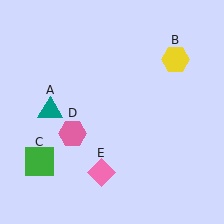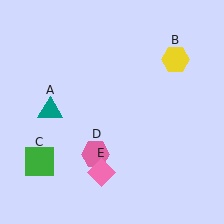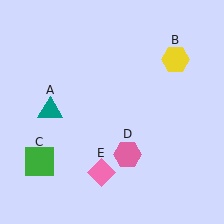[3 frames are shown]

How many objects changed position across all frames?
1 object changed position: pink hexagon (object D).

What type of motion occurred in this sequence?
The pink hexagon (object D) rotated counterclockwise around the center of the scene.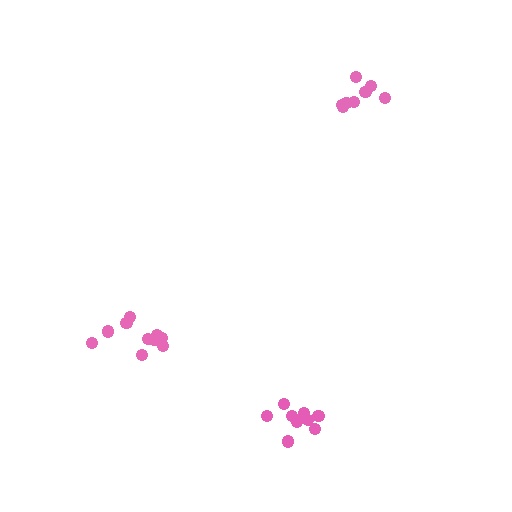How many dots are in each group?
Group 1: 8 dots, Group 2: 10 dots, Group 3: 9 dots (27 total).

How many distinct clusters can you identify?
There are 3 distinct clusters.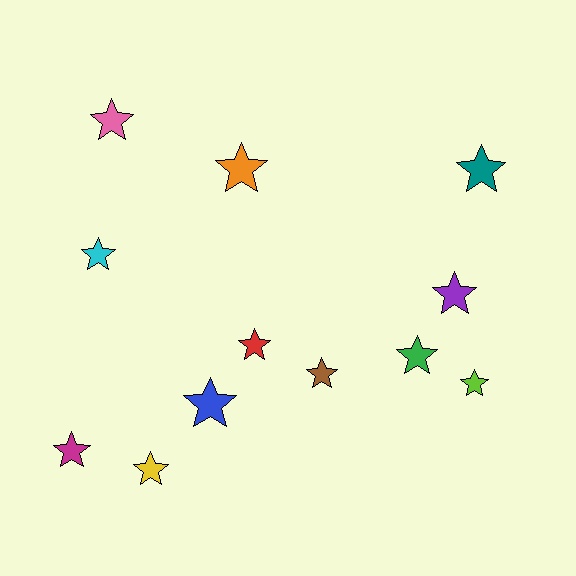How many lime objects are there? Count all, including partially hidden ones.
There is 1 lime object.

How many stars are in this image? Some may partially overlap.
There are 12 stars.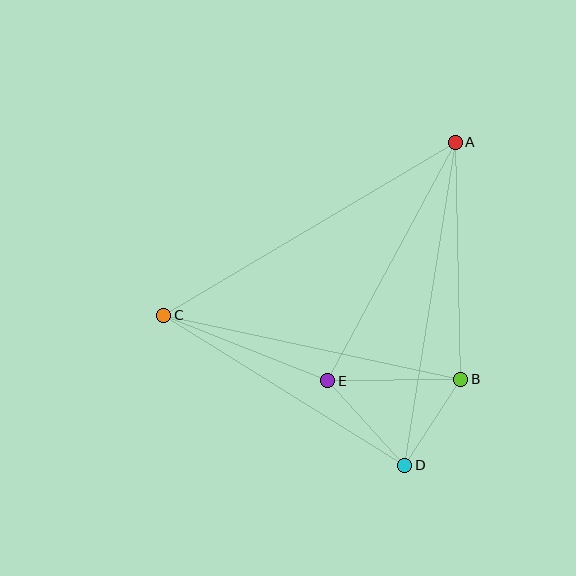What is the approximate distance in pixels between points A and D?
The distance between A and D is approximately 327 pixels.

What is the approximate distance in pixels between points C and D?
The distance between C and D is approximately 284 pixels.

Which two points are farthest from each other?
Points A and C are farthest from each other.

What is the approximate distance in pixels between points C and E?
The distance between C and E is approximately 177 pixels.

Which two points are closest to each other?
Points B and D are closest to each other.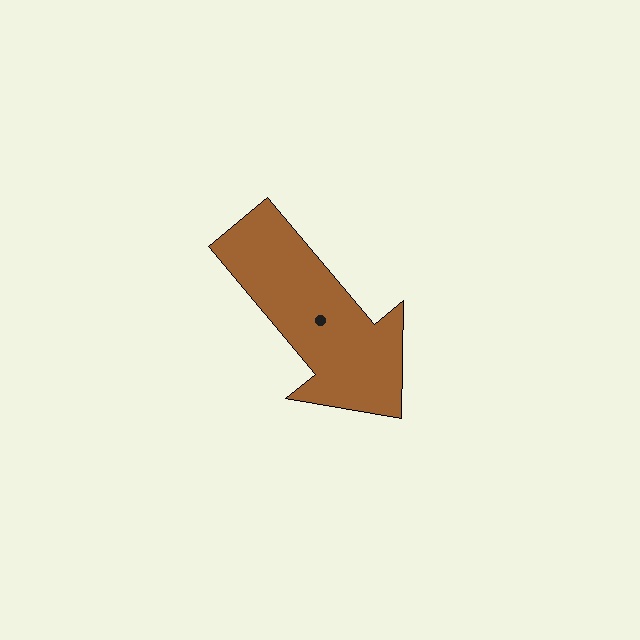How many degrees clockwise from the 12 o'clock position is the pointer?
Approximately 140 degrees.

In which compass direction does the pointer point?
Southeast.